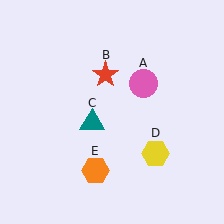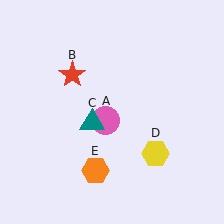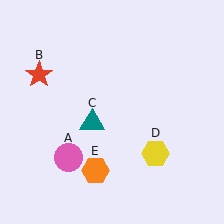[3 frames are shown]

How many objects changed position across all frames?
2 objects changed position: pink circle (object A), red star (object B).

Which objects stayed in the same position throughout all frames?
Teal triangle (object C) and yellow hexagon (object D) and orange hexagon (object E) remained stationary.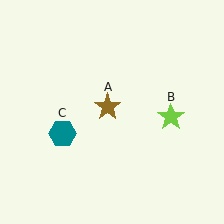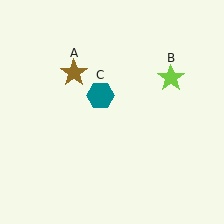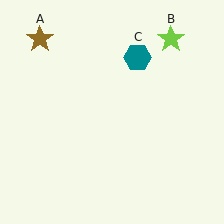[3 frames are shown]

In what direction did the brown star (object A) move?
The brown star (object A) moved up and to the left.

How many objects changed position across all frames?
3 objects changed position: brown star (object A), lime star (object B), teal hexagon (object C).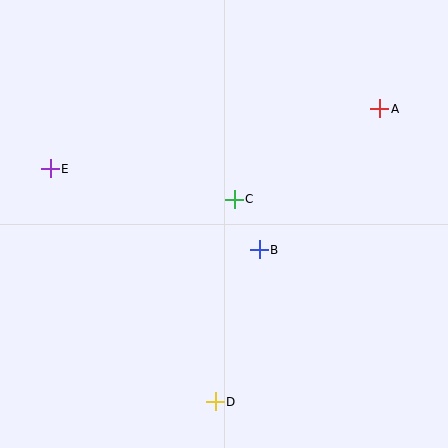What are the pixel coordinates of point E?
Point E is at (50, 169).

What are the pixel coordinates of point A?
Point A is at (380, 109).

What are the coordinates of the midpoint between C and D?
The midpoint between C and D is at (225, 301).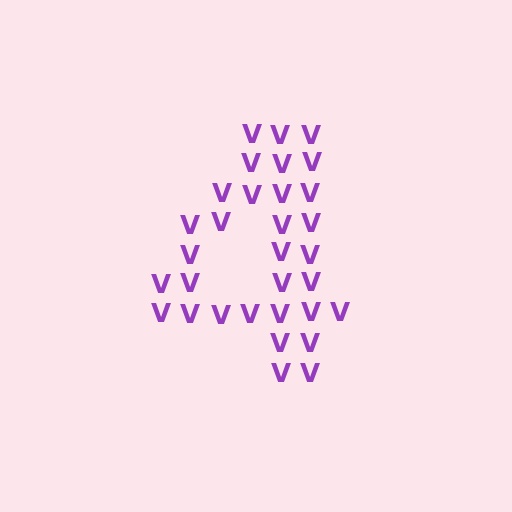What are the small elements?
The small elements are letter V's.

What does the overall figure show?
The overall figure shows the digit 4.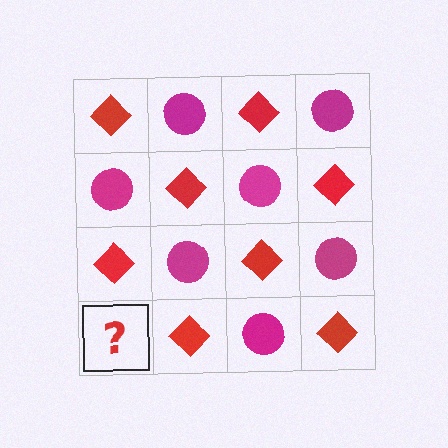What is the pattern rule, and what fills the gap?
The rule is that it alternates red diamond and magenta circle in a checkerboard pattern. The gap should be filled with a magenta circle.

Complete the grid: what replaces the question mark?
The question mark should be replaced with a magenta circle.